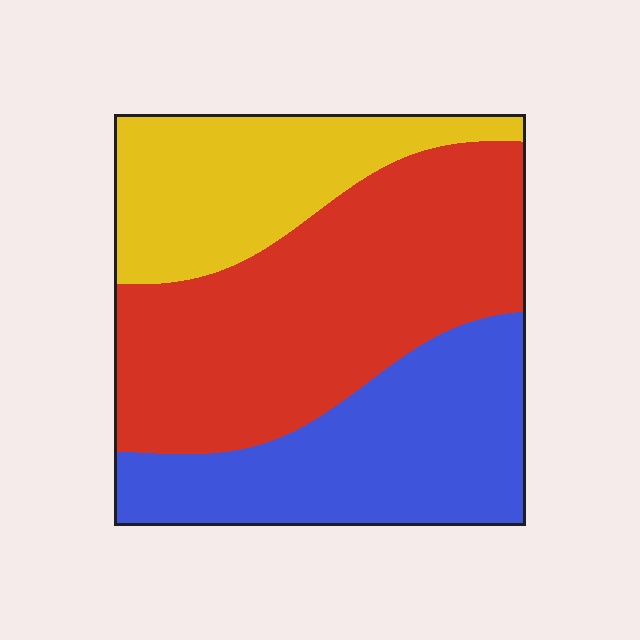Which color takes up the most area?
Red, at roughly 45%.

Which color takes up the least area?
Yellow, at roughly 25%.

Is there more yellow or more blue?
Blue.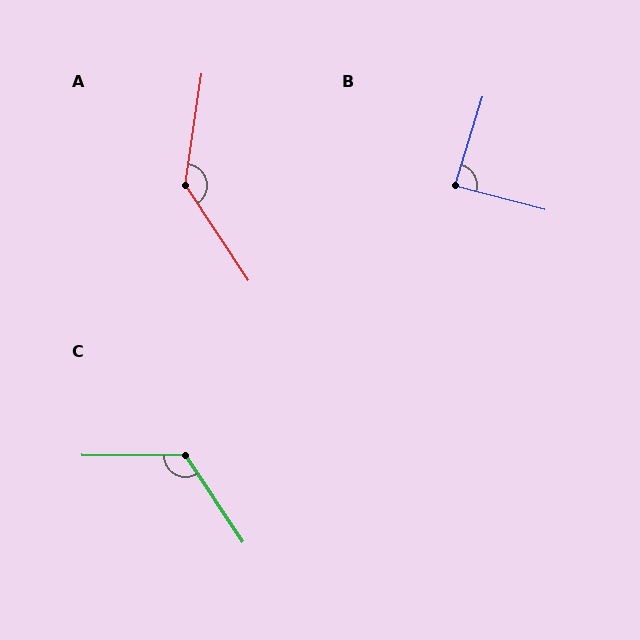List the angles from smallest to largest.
B (87°), C (124°), A (138°).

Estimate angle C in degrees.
Approximately 124 degrees.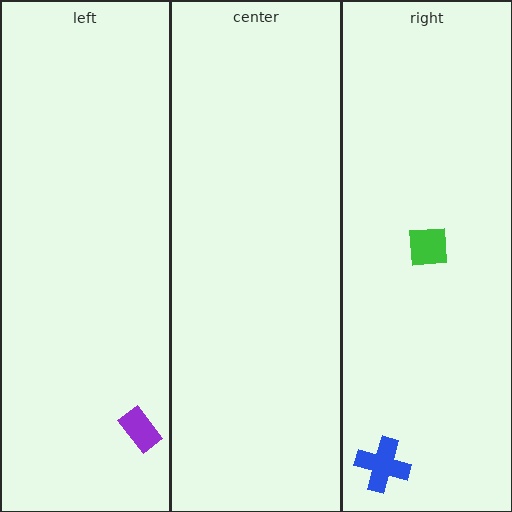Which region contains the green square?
The right region.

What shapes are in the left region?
The purple rectangle.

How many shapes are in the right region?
2.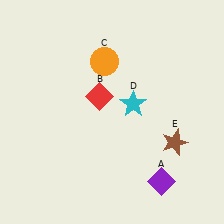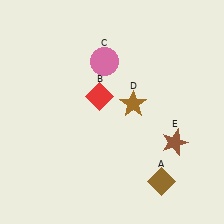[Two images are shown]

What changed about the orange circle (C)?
In Image 1, C is orange. In Image 2, it changed to pink.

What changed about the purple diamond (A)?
In Image 1, A is purple. In Image 2, it changed to brown.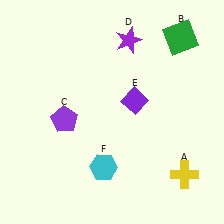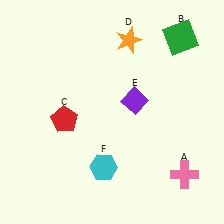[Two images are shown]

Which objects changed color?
A changed from yellow to pink. C changed from purple to red. D changed from purple to orange.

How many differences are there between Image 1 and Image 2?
There are 3 differences between the two images.